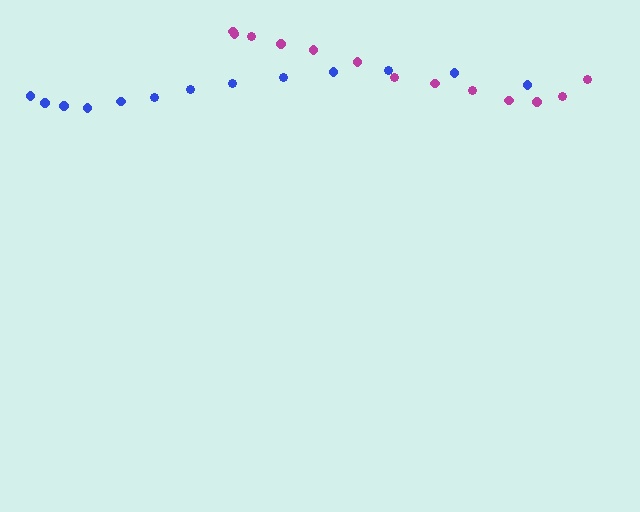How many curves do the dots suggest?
There are 2 distinct paths.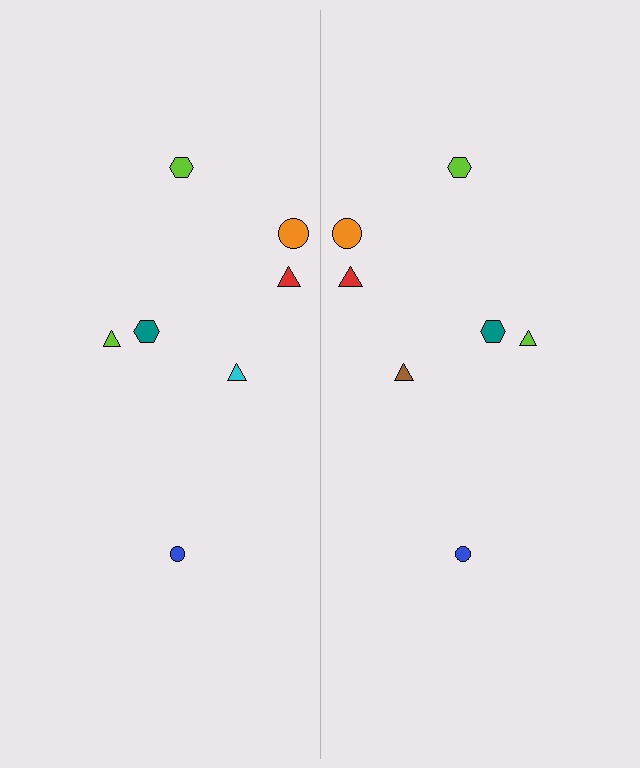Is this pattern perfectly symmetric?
No, the pattern is not perfectly symmetric. The brown triangle on the right side breaks the symmetry — its mirror counterpart is cyan.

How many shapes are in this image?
There are 14 shapes in this image.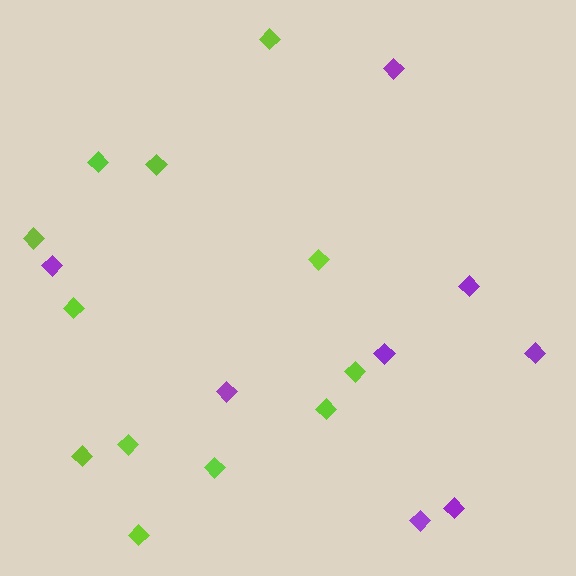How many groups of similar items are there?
There are 2 groups: one group of purple diamonds (8) and one group of lime diamonds (12).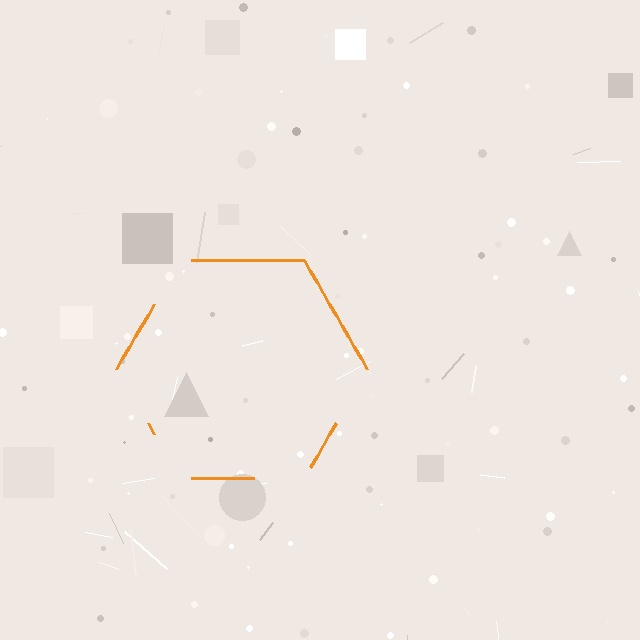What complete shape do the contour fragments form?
The contour fragments form a hexagon.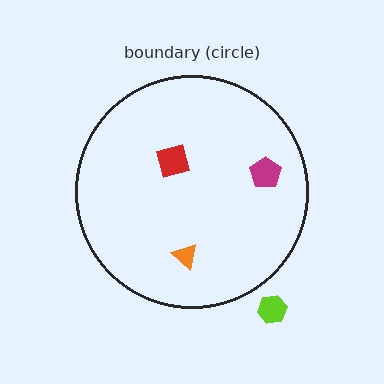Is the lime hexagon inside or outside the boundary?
Outside.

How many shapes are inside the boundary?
3 inside, 1 outside.